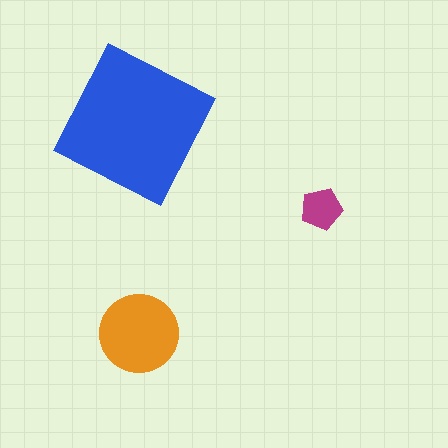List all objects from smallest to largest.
The magenta pentagon, the orange circle, the blue square.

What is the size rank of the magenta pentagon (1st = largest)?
3rd.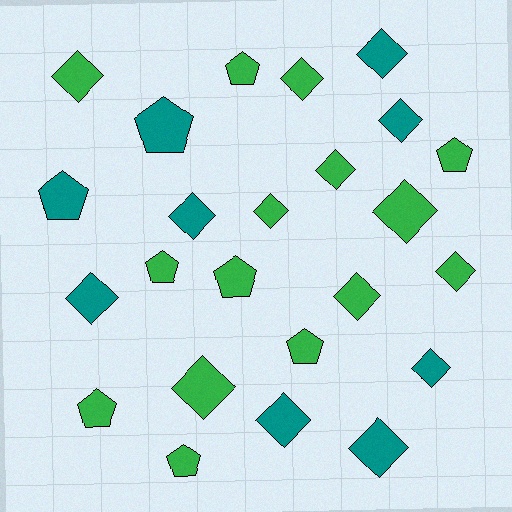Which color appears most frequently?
Green, with 15 objects.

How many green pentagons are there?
There are 7 green pentagons.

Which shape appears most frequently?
Diamond, with 15 objects.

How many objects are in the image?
There are 24 objects.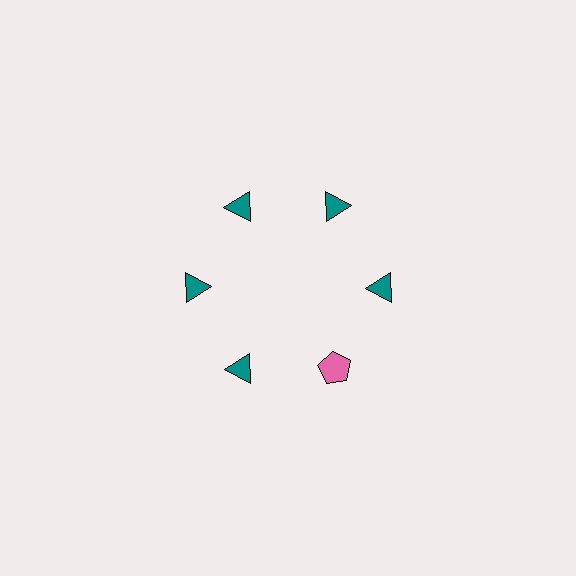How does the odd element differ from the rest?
It differs in both color (pink instead of teal) and shape (pentagon instead of triangle).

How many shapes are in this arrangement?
There are 6 shapes arranged in a ring pattern.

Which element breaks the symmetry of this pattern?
The pink pentagon at roughly the 5 o'clock position breaks the symmetry. All other shapes are teal triangles.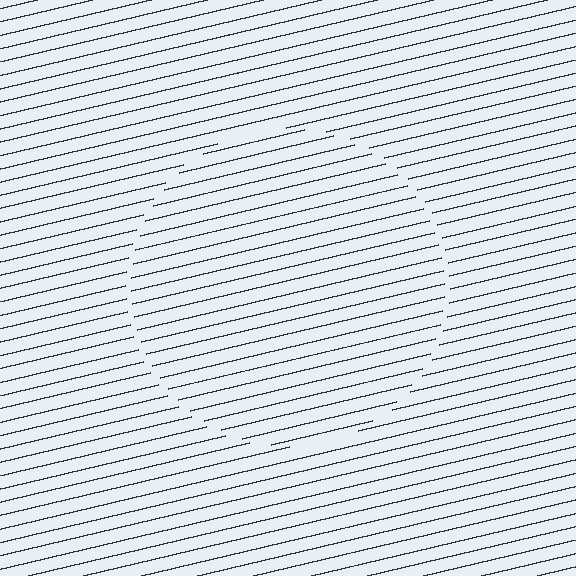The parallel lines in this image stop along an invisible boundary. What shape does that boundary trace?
An illusory circle. The interior of the shape contains the same grating, shifted by half a period — the contour is defined by the phase discontinuity where line-ends from the inner and outer gratings abut.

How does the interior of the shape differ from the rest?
The interior of the shape contains the same grating, shifted by half a period — the contour is defined by the phase discontinuity where line-ends from the inner and outer gratings abut.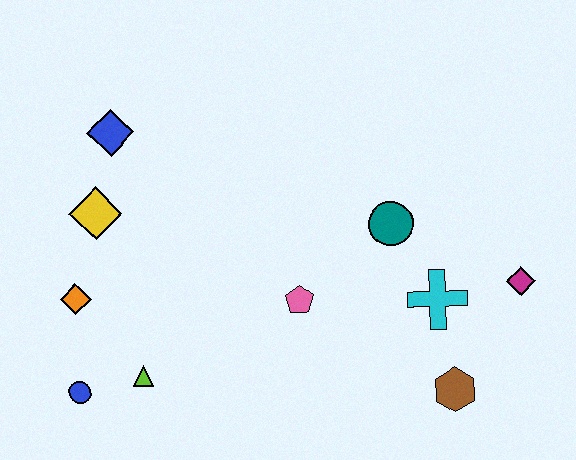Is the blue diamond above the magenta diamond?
Yes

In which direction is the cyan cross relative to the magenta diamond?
The cyan cross is to the left of the magenta diamond.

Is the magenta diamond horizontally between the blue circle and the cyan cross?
No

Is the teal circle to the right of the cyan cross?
No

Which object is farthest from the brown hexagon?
The blue diamond is farthest from the brown hexagon.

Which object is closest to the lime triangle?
The blue circle is closest to the lime triangle.